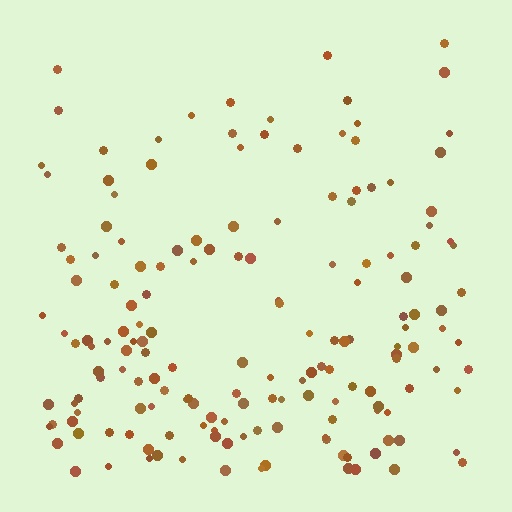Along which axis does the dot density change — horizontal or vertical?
Vertical.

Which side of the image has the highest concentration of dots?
The bottom.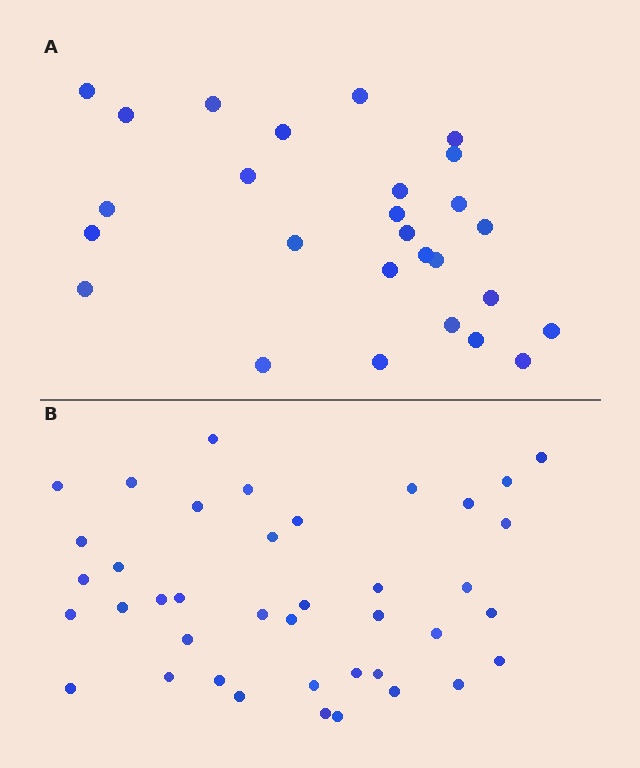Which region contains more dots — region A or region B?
Region B (the bottom region) has more dots.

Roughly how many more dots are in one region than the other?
Region B has approximately 15 more dots than region A.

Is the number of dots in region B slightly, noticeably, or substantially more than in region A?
Region B has substantially more. The ratio is roughly 1.5 to 1.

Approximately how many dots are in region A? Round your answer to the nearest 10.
About 30 dots. (The exact count is 27, which rounds to 30.)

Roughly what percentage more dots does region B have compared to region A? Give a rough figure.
About 50% more.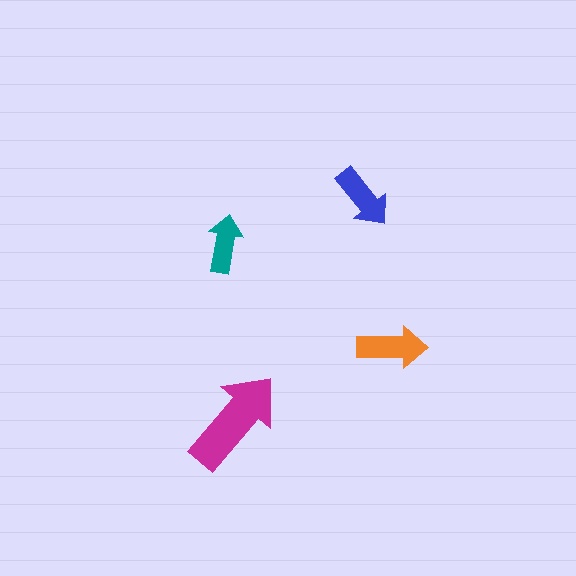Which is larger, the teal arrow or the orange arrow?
The orange one.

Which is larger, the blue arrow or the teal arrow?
The blue one.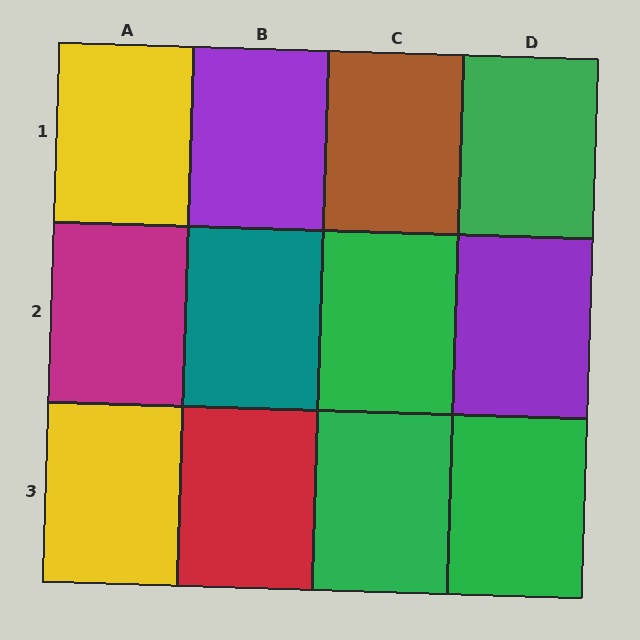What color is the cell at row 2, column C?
Green.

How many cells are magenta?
1 cell is magenta.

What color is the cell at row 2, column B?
Teal.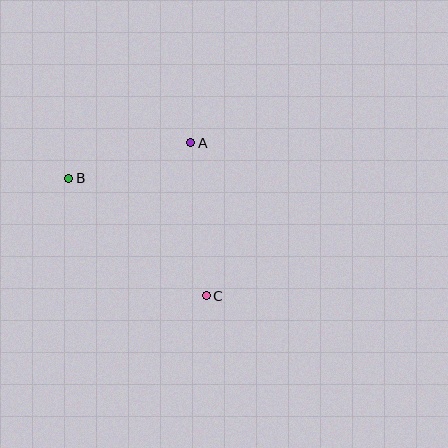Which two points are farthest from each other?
Points B and C are farthest from each other.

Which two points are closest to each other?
Points A and B are closest to each other.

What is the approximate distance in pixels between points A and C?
The distance between A and C is approximately 154 pixels.